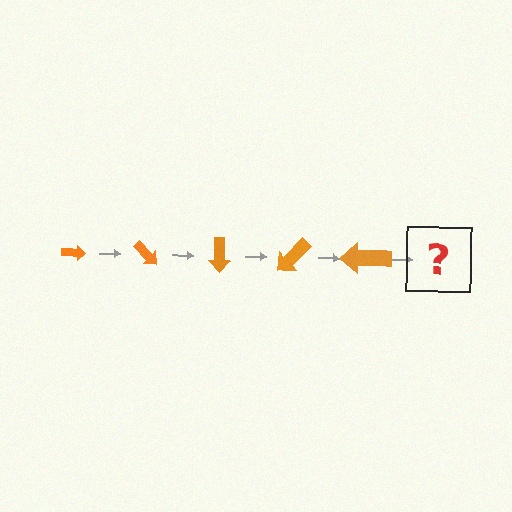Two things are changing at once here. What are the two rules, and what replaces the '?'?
The two rules are that the arrow grows larger each step and it rotates 45 degrees each step. The '?' should be an arrow, larger than the previous one and rotated 225 degrees from the start.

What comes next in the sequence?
The next element should be an arrow, larger than the previous one and rotated 225 degrees from the start.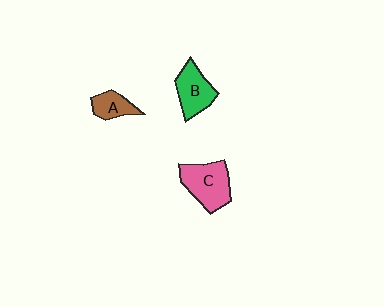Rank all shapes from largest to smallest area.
From largest to smallest: C (pink), B (green), A (brown).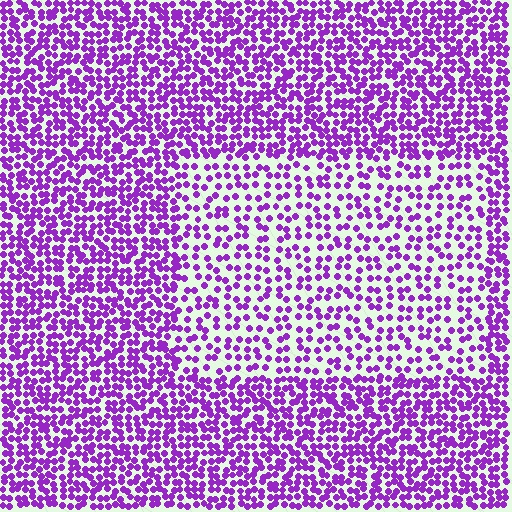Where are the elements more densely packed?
The elements are more densely packed outside the rectangle boundary.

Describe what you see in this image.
The image contains small purple elements arranged at two different densities. A rectangle-shaped region is visible where the elements are less densely packed than the surrounding area.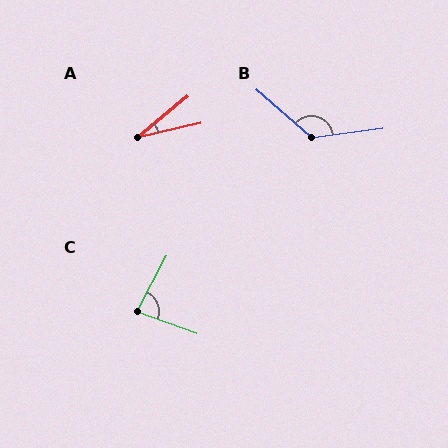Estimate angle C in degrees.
Approximately 82 degrees.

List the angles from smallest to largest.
A (26°), C (82°), B (132°).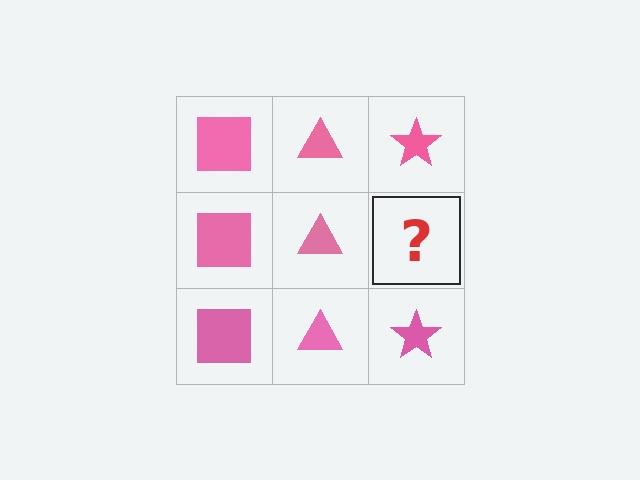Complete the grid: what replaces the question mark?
The question mark should be replaced with a pink star.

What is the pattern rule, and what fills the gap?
The rule is that each column has a consistent shape. The gap should be filled with a pink star.